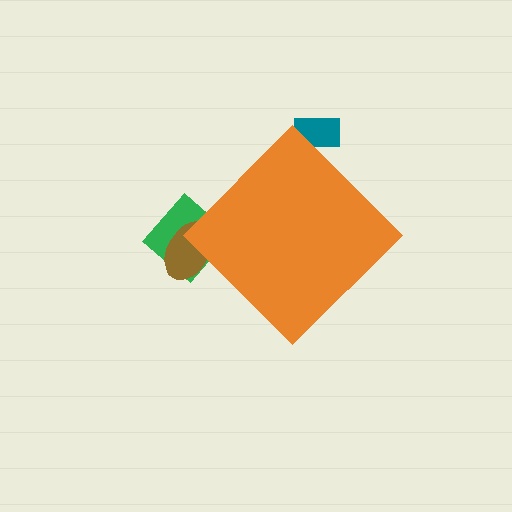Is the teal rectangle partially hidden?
Yes, the teal rectangle is partially hidden behind the orange diamond.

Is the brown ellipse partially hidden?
Yes, the brown ellipse is partially hidden behind the orange diamond.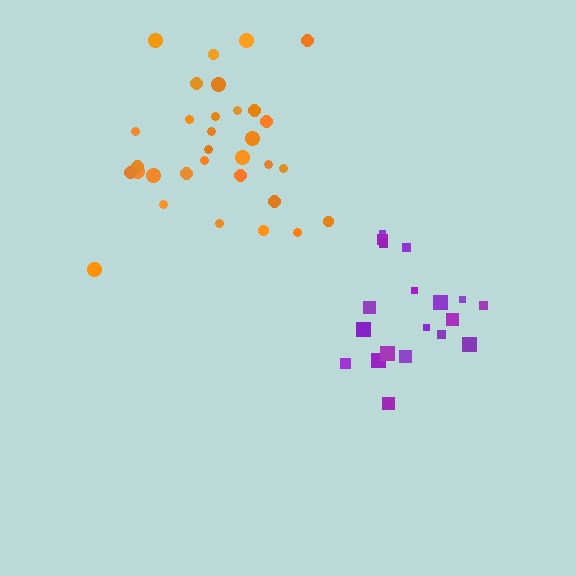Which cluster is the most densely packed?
Purple.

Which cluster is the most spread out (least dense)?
Orange.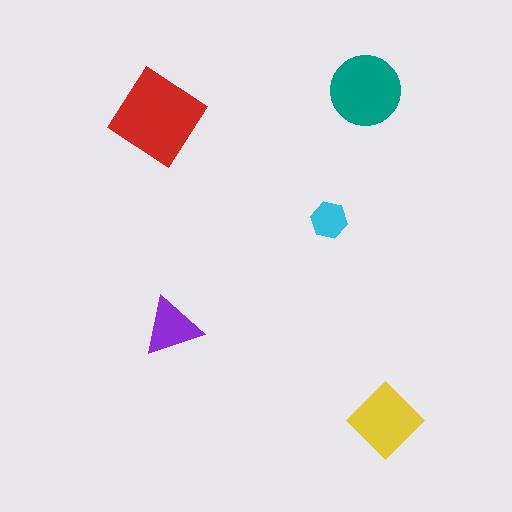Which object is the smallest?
The cyan hexagon.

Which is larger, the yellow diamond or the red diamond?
The red diamond.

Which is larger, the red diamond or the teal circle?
The red diamond.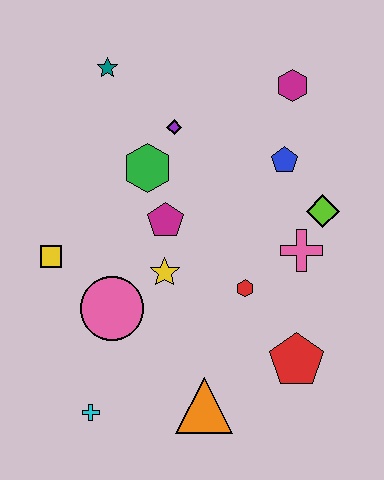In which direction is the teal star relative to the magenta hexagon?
The teal star is to the left of the magenta hexagon.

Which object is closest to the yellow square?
The pink circle is closest to the yellow square.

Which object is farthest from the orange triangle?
The teal star is farthest from the orange triangle.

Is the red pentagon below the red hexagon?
Yes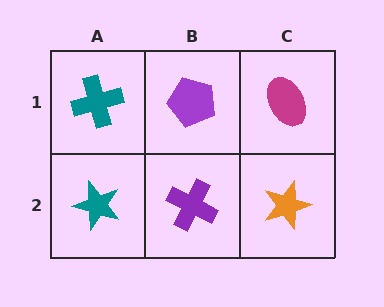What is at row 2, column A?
A teal star.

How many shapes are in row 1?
3 shapes.